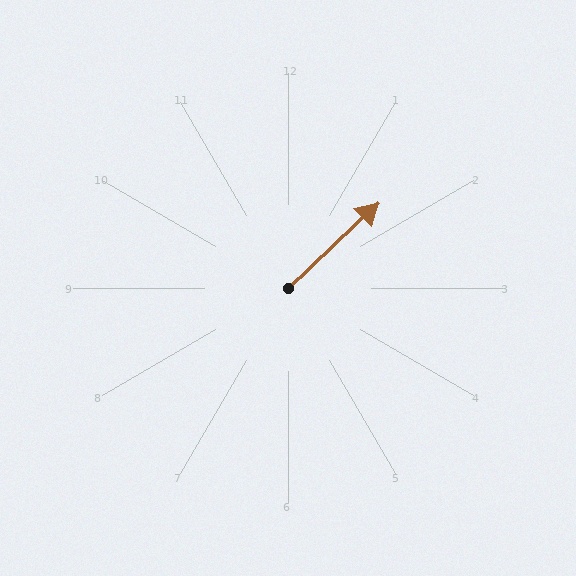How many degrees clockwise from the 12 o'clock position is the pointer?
Approximately 47 degrees.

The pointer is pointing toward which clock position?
Roughly 2 o'clock.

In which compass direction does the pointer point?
Northeast.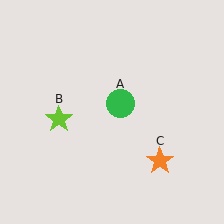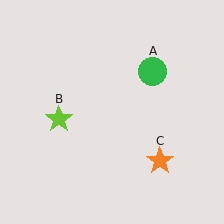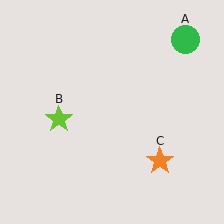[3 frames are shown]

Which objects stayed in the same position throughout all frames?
Lime star (object B) and orange star (object C) remained stationary.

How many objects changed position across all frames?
1 object changed position: green circle (object A).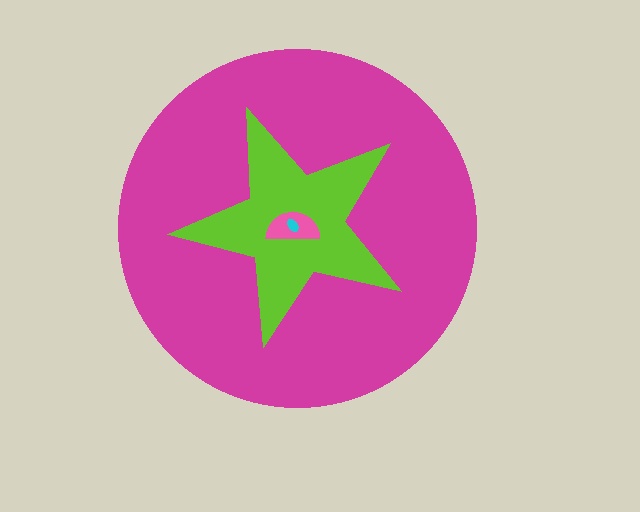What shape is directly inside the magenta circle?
The lime star.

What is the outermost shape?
The magenta circle.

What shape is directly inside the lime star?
The pink semicircle.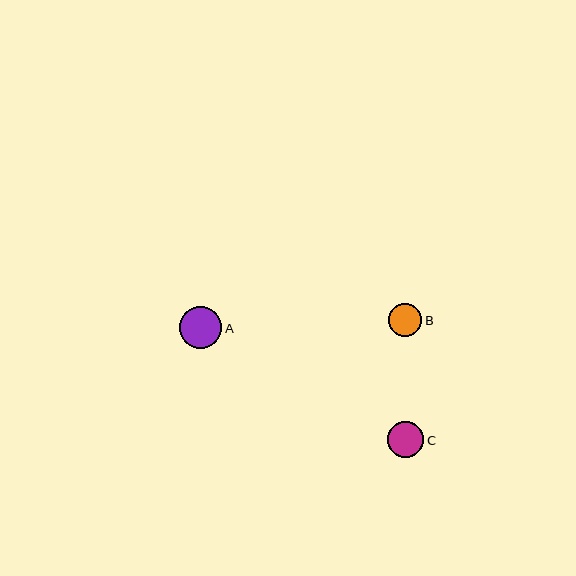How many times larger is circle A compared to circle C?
Circle A is approximately 1.2 times the size of circle C.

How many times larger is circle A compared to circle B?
Circle A is approximately 1.3 times the size of circle B.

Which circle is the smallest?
Circle B is the smallest with a size of approximately 33 pixels.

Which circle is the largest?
Circle A is the largest with a size of approximately 42 pixels.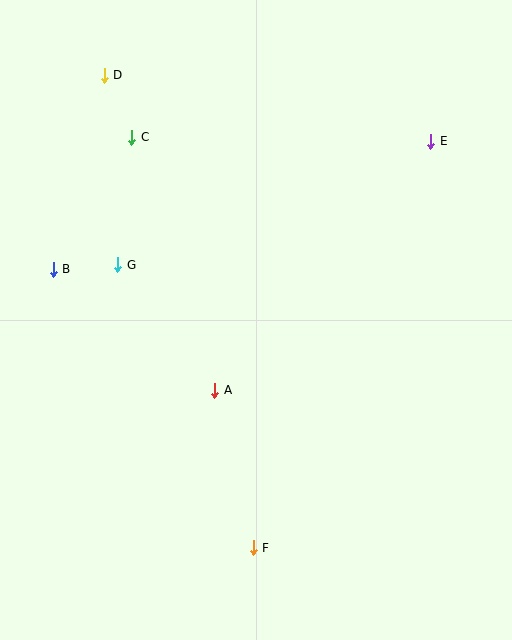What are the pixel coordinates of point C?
Point C is at (132, 137).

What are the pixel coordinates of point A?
Point A is at (215, 390).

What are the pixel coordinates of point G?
Point G is at (118, 265).